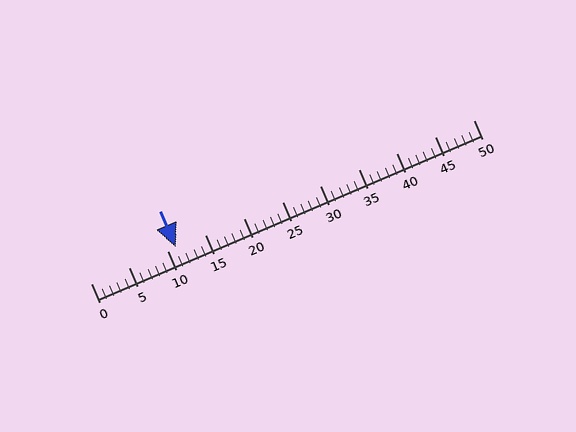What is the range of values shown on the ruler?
The ruler shows values from 0 to 50.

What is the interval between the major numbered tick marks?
The major tick marks are spaced 5 units apart.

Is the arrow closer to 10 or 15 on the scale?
The arrow is closer to 10.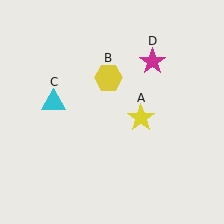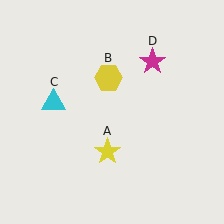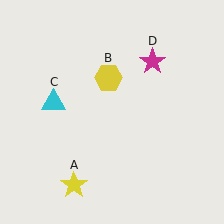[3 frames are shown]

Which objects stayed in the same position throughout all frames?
Yellow hexagon (object B) and cyan triangle (object C) and magenta star (object D) remained stationary.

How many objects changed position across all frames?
1 object changed position: yellow star (object A).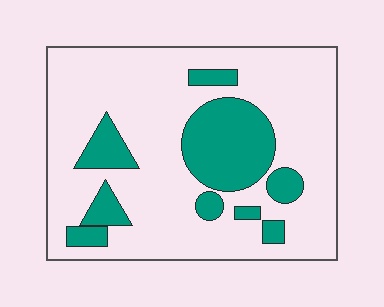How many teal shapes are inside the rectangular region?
9.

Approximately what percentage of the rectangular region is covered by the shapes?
Approximately 25%.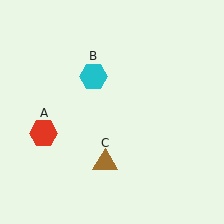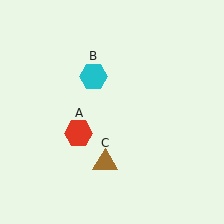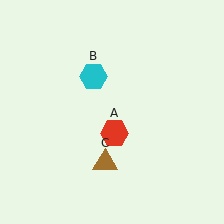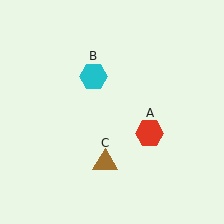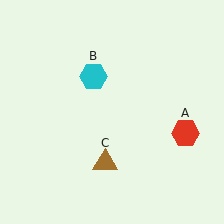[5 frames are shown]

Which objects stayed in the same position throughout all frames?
Cyan hexagon (object B) and brown triangle (object C) remained stationary.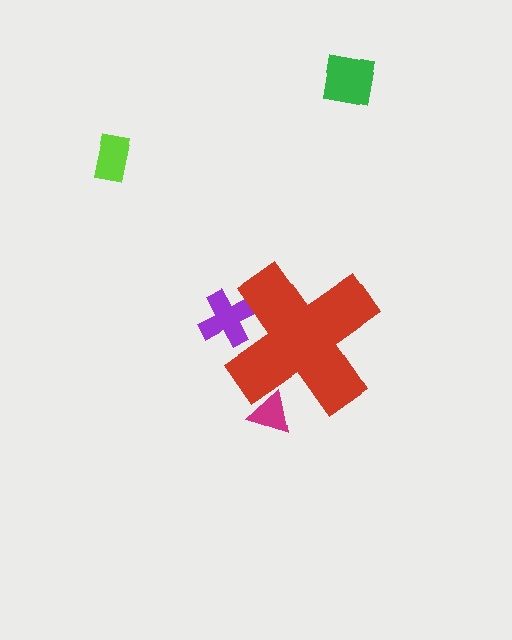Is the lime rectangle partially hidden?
No, the lime rectangle is fully visible.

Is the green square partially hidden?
No, the green square is fully visible.